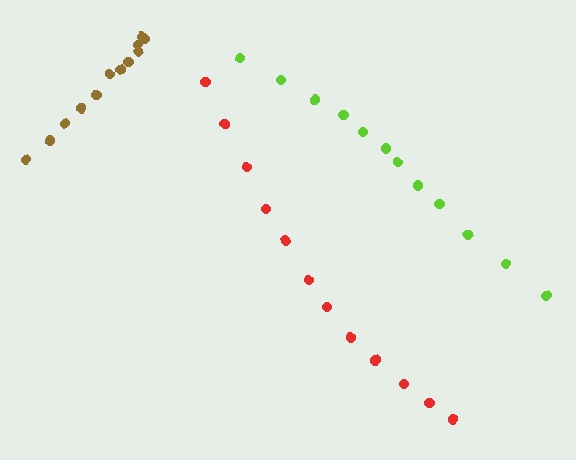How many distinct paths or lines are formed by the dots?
There are 3 distinct paths.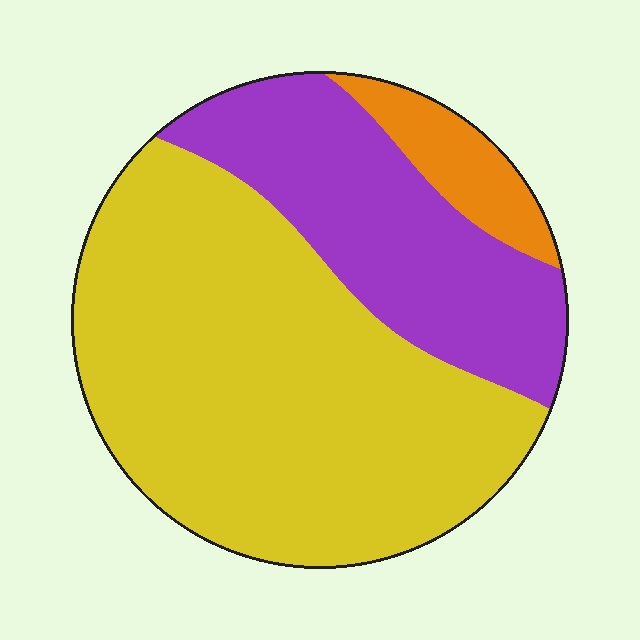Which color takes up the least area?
Orange, at roughly 10%.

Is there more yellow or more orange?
Yellow.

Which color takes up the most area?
Yellow, at roughly 65%.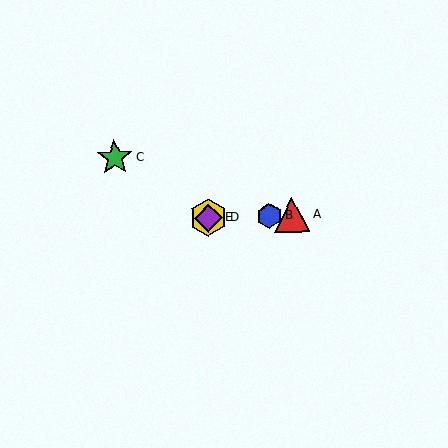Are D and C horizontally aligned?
No, D is at y≈218 and C is at y≈157.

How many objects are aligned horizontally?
4 objects (A, B, D, E) are aligned horizontally.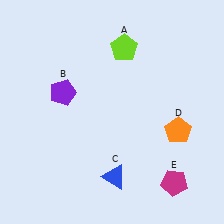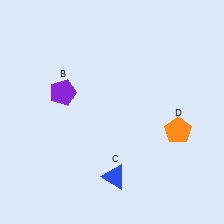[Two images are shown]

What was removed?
The lime pentagon (A), the magenta pentagon (E) were removed in Image 2.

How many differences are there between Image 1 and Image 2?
There are 2 differences between the two images.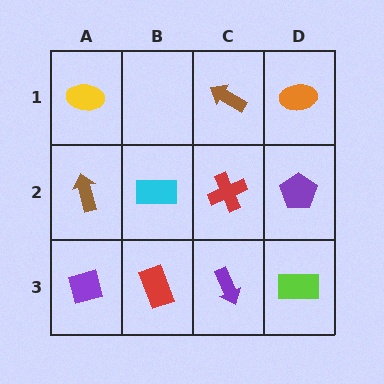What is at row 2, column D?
A purple pentagon.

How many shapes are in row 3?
4 shapes.